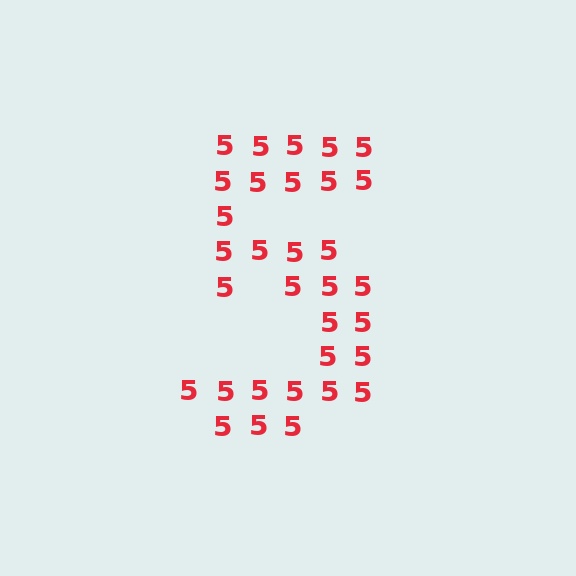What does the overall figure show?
The overall figure shows the digit 5.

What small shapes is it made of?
It is made of small digit 5's.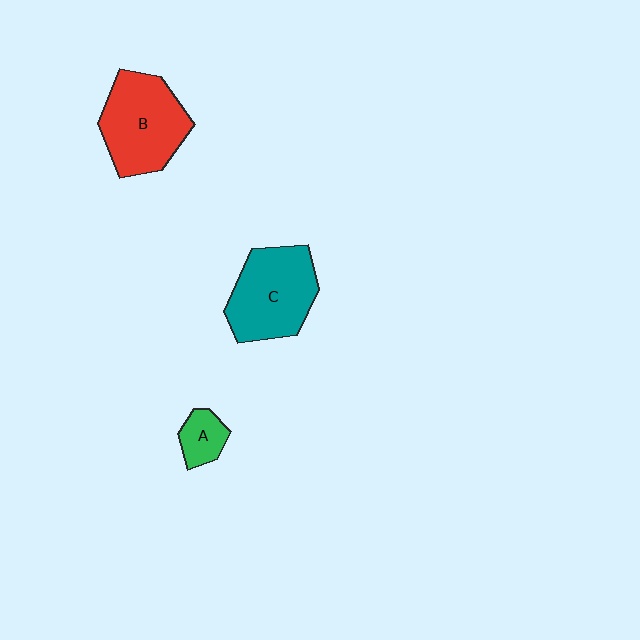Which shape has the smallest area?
Shape A (green).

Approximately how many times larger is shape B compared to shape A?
Approximately 3.2 times.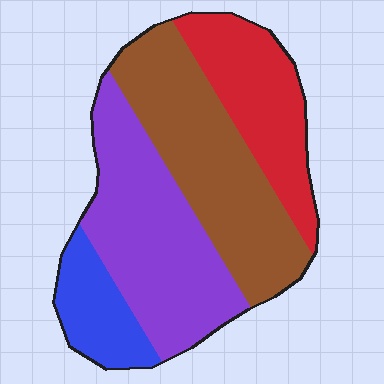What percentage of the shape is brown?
Brown covers roughly 35% of the shape.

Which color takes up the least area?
Blue, at roughly 10%.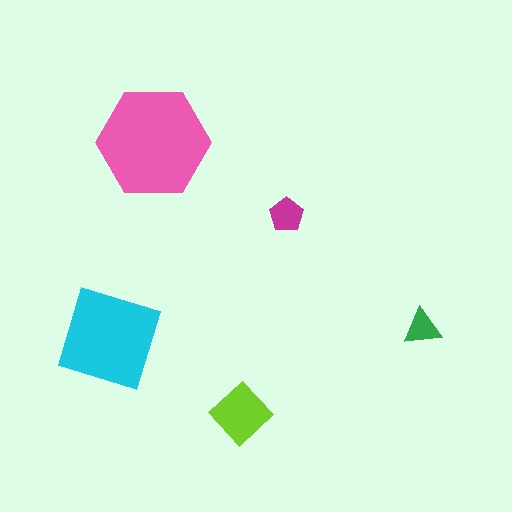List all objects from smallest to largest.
The green triangle, the magenta pentagon, the lime diamond, the cyan diamond, the pink hexagon.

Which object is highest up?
The pink hexagon is topmost.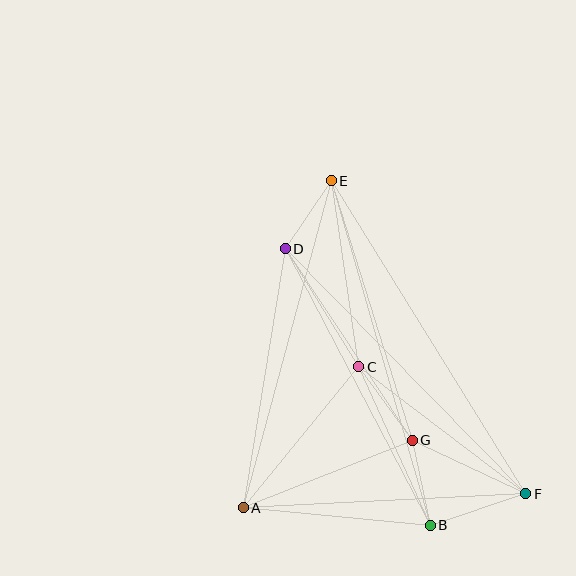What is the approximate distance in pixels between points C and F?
The distance between C and F is approximately 210 pixels.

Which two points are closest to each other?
Points D and E are closest to each other.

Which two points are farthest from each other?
Points E and F are farthest from each other.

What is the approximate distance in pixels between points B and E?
The distance between B and E is approximately 358 pixels.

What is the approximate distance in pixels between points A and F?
The distance between A and F is approximately 283 pixels.